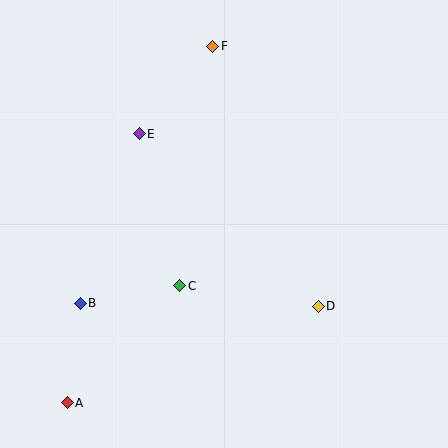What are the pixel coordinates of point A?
Point A is at (67, 403).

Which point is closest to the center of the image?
Point C at (180, 286) is closest to the center.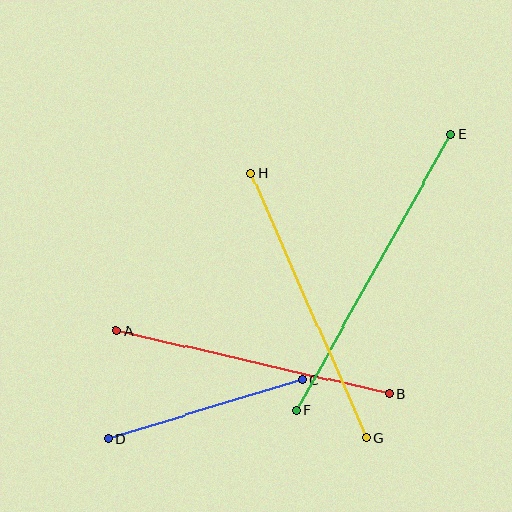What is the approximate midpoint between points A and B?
The midpoint is at approximately (253, 362) pixels.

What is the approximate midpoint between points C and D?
The midpoint is at approximately (205, 409) pixels.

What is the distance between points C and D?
The distance is approximately 203 pixels.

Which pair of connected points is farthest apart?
Points E and F are farthest apart.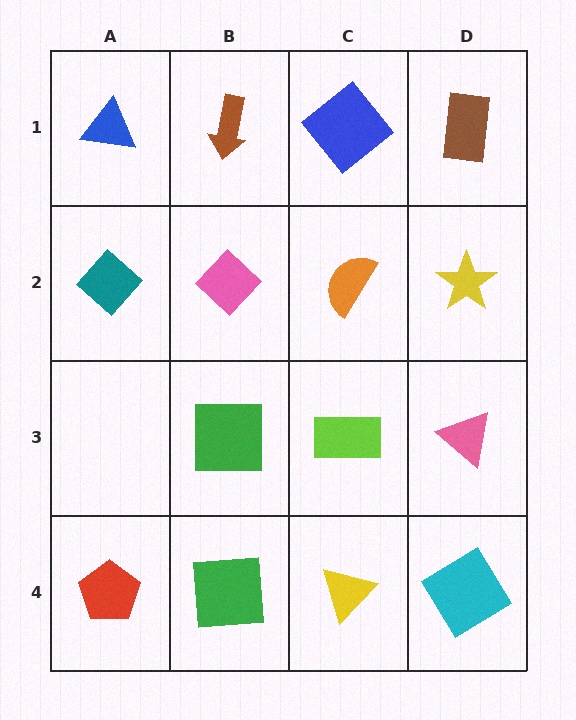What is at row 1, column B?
A brown arrow.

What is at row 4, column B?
A green square.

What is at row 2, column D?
A yellow star.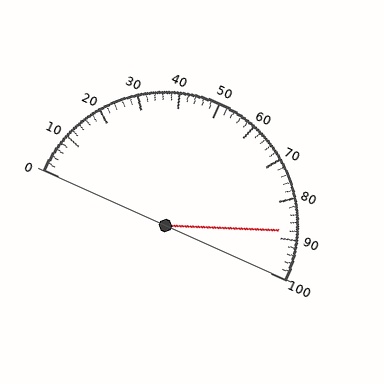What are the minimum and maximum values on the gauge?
The gauge ranges from 0 to 100.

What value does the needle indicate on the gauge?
The needle indicates approximately 88.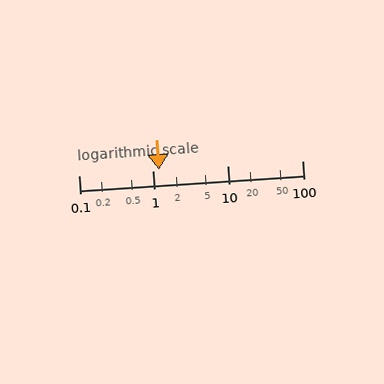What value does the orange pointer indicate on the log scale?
The pointer indicates approximately 1.2.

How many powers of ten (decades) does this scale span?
The scale spans 3 decades, from 0.1 to 100.